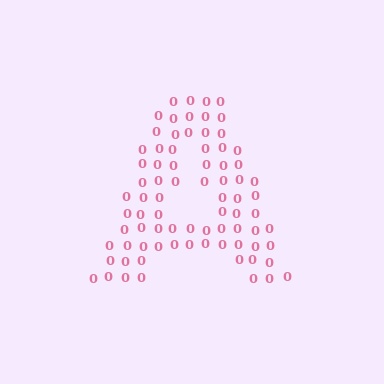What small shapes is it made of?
It is made of small digit 0's.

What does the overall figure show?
The overall figure shows the letter A.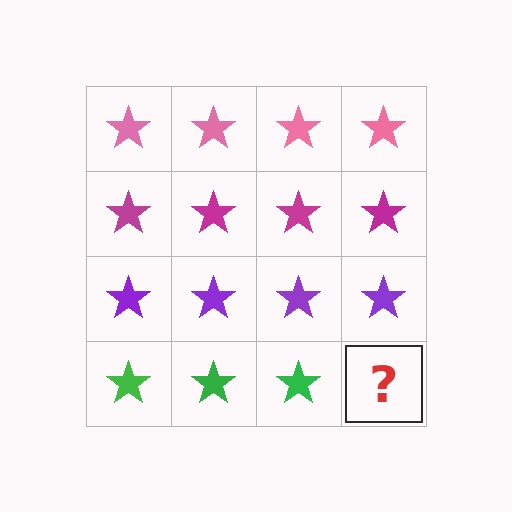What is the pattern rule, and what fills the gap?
The rule is that each row has a consistent color. The gap should be filled with a green star.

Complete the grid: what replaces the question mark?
The question mark should be replaced with a green star.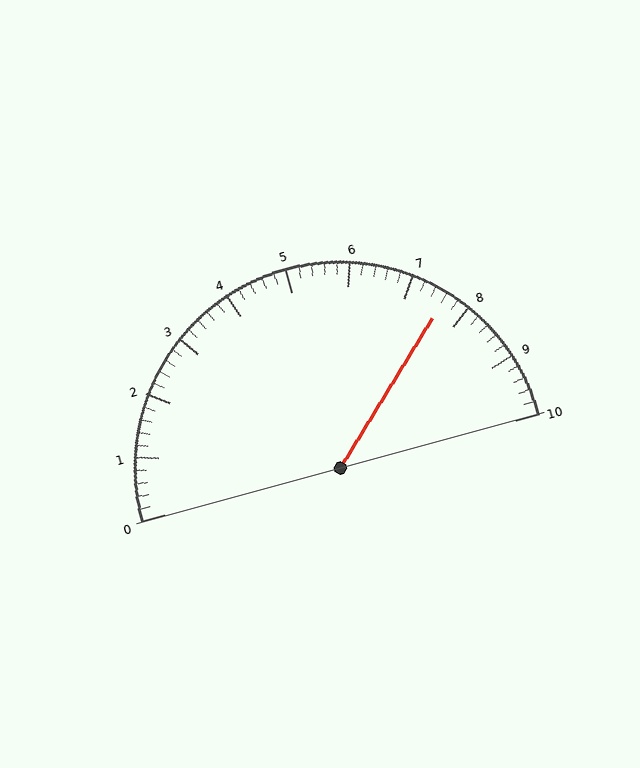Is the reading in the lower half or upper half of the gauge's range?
The reading is in the upper half of the range (0 to 10).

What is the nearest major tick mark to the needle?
The nearest major tick mark is 8.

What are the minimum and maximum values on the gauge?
The gauge ranges from 0 to 10.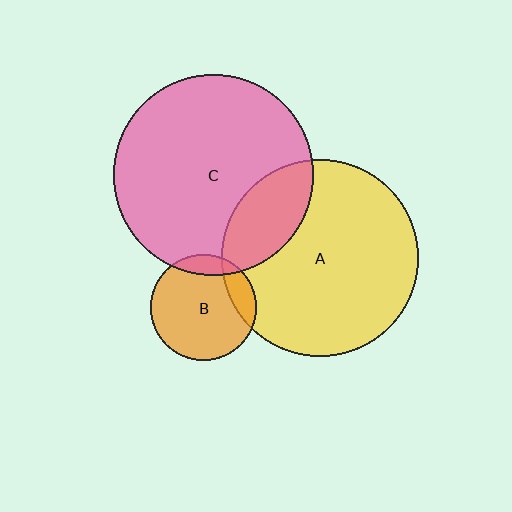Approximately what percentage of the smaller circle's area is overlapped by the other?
Approximately 10%.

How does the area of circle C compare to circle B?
Approximately 3.6 times.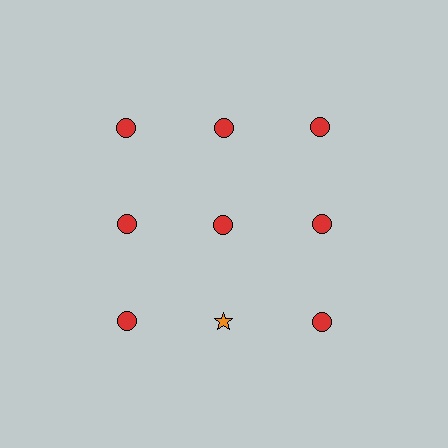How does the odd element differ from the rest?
It differs in both color (orange instead of red) and shape (star instead of circle).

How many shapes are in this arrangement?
There are 9 shapes arranged in a grid pattern.